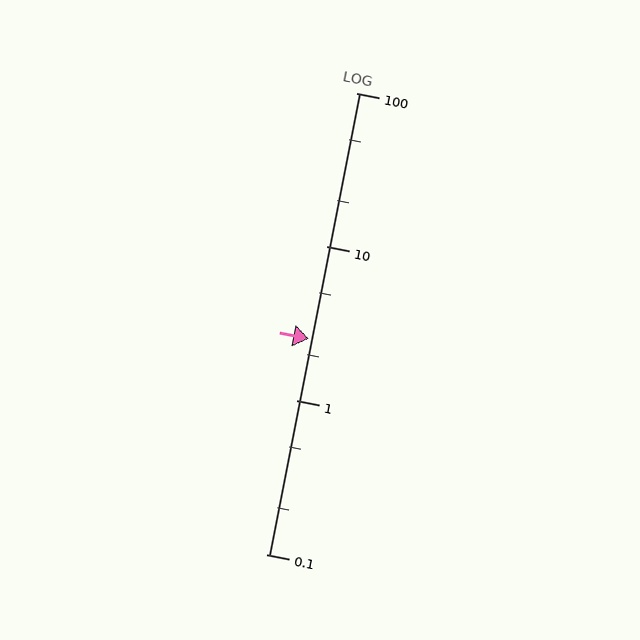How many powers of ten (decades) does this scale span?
The scale spans 3 decades, from 0.1 to 100.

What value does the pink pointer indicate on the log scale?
The pointer indicates approximately 2.5.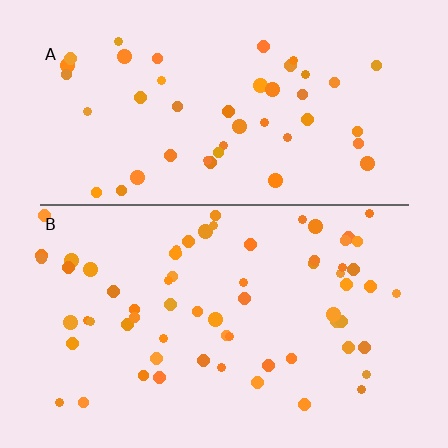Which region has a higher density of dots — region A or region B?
B (the bottom).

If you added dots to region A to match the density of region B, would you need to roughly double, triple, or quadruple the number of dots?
Approximately double.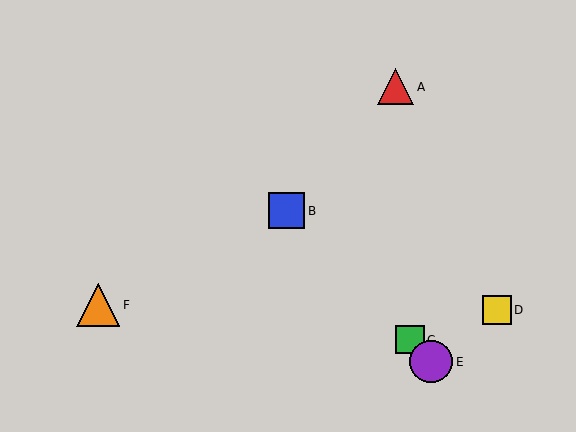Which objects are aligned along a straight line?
Objects B, C, E are aligned along a straight line.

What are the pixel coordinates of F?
Object F is at (98, 305).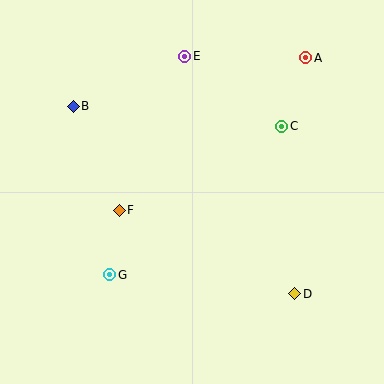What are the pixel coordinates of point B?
Point B is at (73, 106).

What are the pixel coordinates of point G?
Point G is at (110, 275).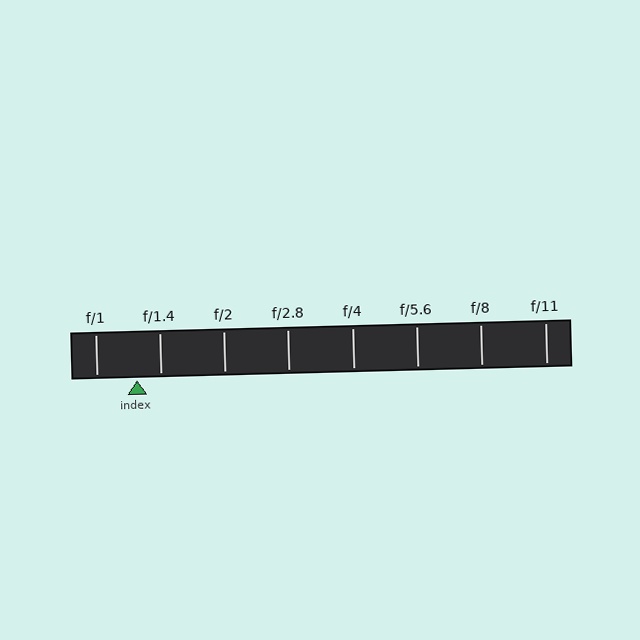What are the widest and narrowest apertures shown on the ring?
The widest aperture shown is f/1 and the narrowest is f/11.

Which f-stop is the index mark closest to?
The index mark is closest to f/1.4.